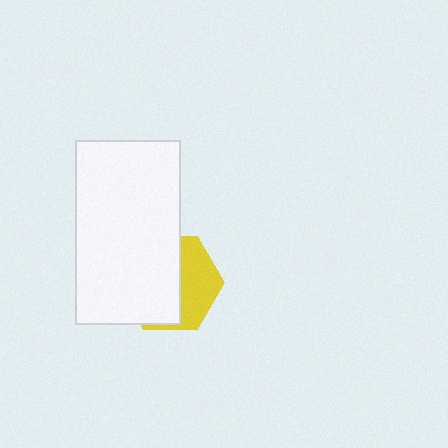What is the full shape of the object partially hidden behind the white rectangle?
The partially hidden object is a yellow hexagon.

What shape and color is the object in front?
The object in front is a white rectangle.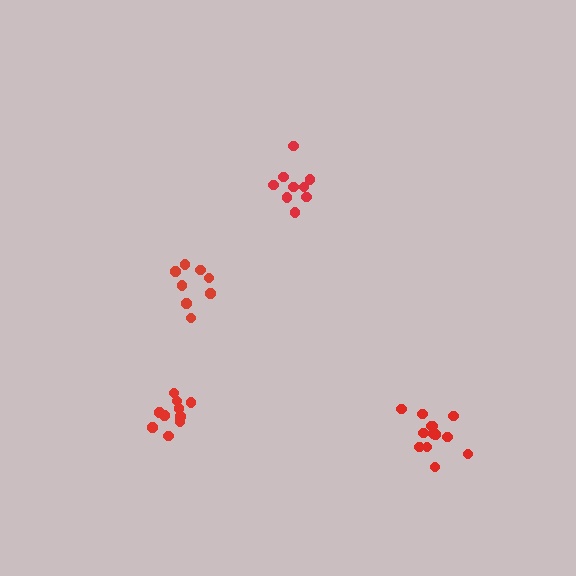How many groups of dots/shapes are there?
There are 4 groups.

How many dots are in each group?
Group 1: 8 dots, Group 2: 9 dots, Group 3: 10 dots, Group 4: 13 dots (40 total).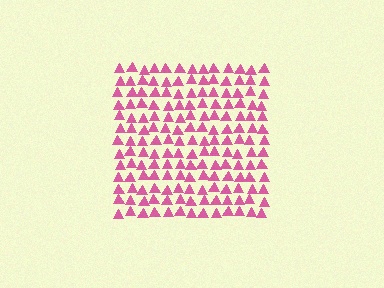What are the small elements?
The small elements are triangles.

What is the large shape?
The large shape is a square.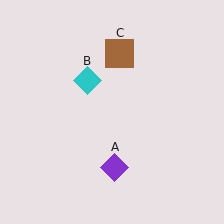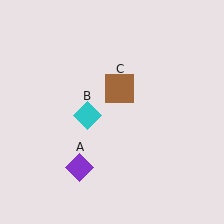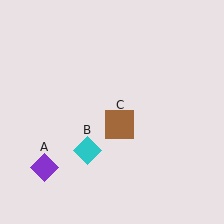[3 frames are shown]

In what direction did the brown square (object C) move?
The brown square (object C) moved down.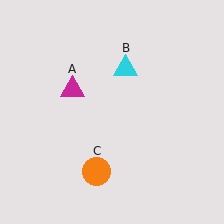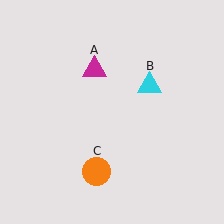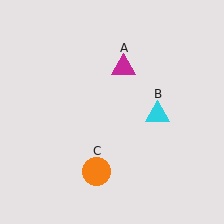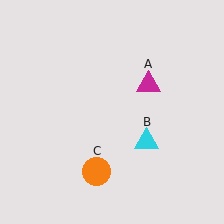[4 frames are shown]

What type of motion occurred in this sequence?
The magenta triangle (object A), cyan triangle (object B) rotated clockwise around the center of the scene.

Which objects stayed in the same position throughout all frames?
Orange circle (object C) remained stationary.